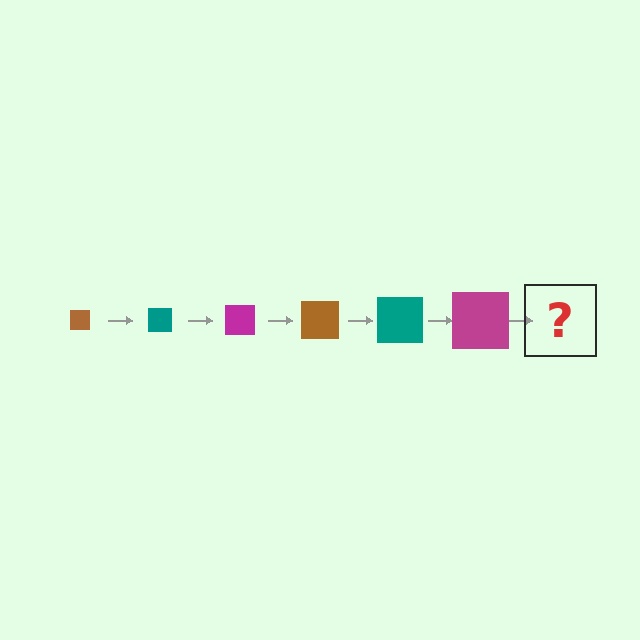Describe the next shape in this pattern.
It should be a brown square, larger than the previous one.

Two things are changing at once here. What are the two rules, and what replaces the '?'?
The two rules are that the square grows larger each step and the color cycles through brown, teal, and magenta. The '?' should be a brown square, larger than the previous one.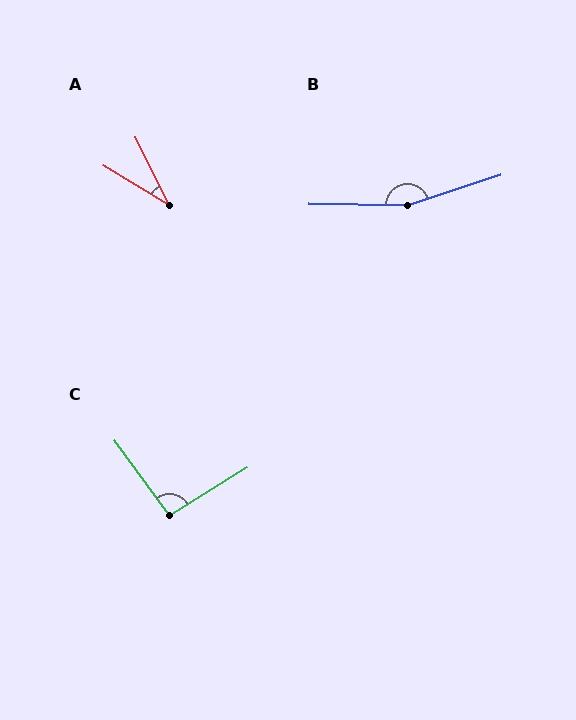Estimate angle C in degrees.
Approximately 94 degrees.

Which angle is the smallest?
A, at approximately 32 degrees.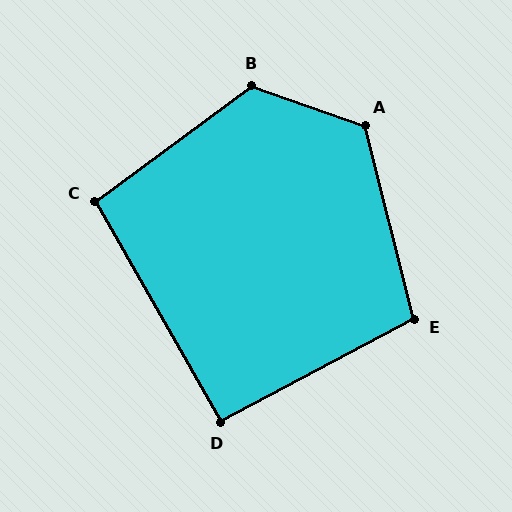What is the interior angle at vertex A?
Approximately 123 degrees (obtuse).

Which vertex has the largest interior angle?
B, at approximately 124 degrees.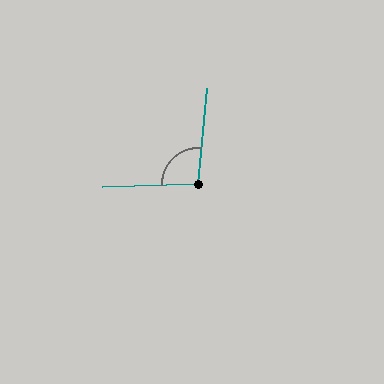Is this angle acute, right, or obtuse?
It is obtuse.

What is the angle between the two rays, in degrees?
Approximately 97 degrees.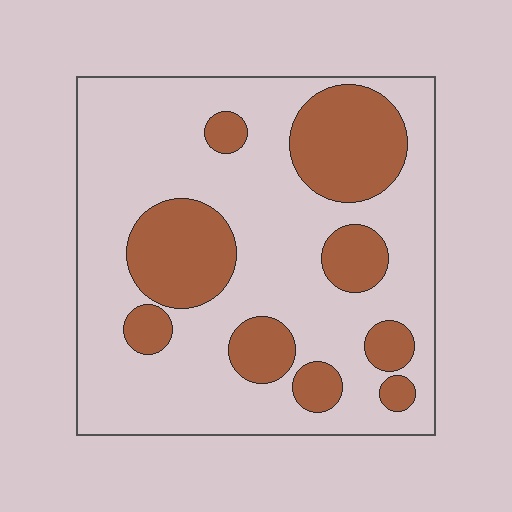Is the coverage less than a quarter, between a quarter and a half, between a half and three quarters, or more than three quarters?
Between a quarter and a half.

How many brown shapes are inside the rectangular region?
9.